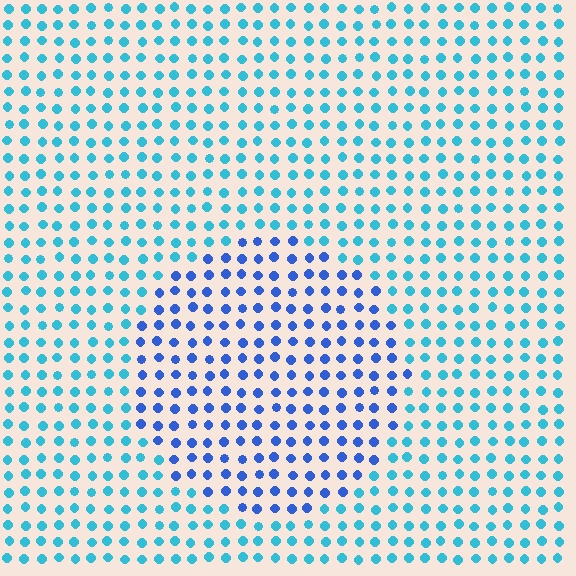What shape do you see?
I see a circle.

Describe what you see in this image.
The image is filled with small cyan elements in a uniform arrangement. A circle-shaped region is visible where the elements are tinted to a slightly different hue, forming a subtle color boundary.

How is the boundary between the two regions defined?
The boundary is defined purely by a slight shift in hue (about 35 degrees). Spacing, size, and orientation are identical on both sides.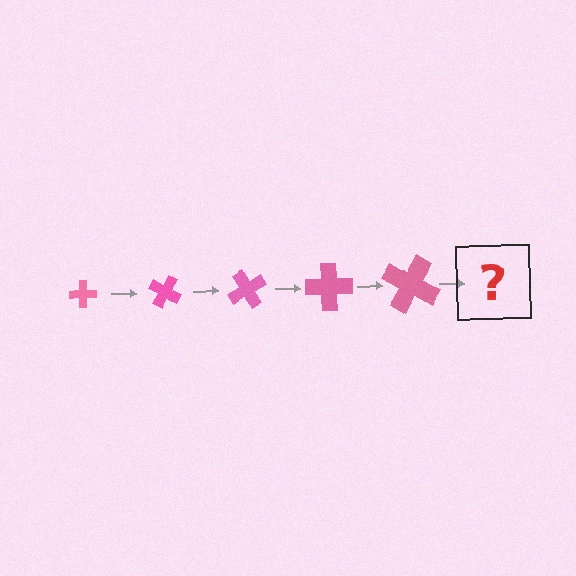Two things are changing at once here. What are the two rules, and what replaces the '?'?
The two rules are that the cross grows larger each step and it rotates 30 degrees each step. The '?' should be a cross, larger than the previous one and rotated 150 degrees from the start.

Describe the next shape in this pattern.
It should be a cross, larger than the previous one and rotated 150 degrees from the start.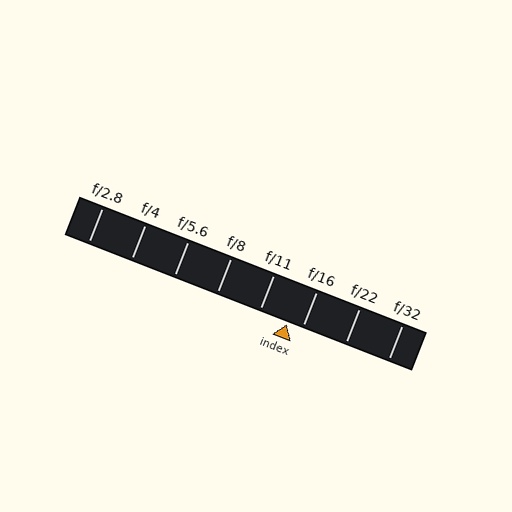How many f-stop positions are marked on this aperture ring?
There are 8 f-stop positions marked.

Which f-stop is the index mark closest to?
The index mark is closest to f/16.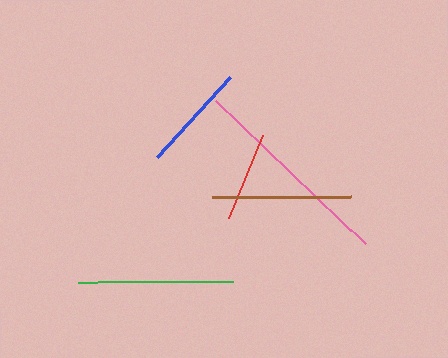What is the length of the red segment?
The red segment is approximately 90 pixels long.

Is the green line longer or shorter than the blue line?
The green line is longer than the blue line.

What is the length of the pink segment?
The pink segment is approximately 208 pixels long.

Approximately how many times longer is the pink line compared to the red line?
The pink line is approximately 2.3 times the length of the red line.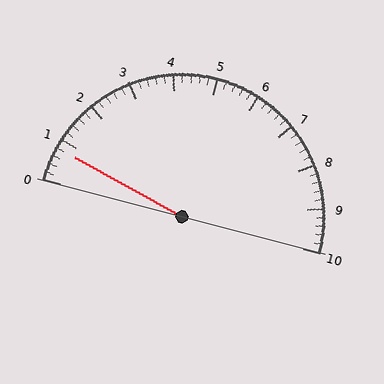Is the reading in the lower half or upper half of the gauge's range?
The reading is in the lower half of the range (0 to 10).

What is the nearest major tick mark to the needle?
The nearest major tick mark is 1.